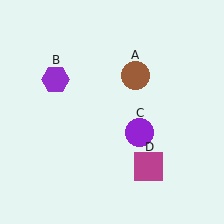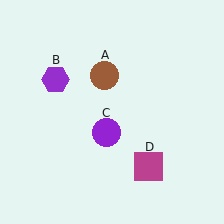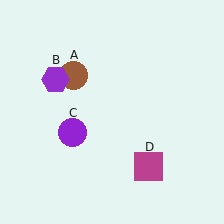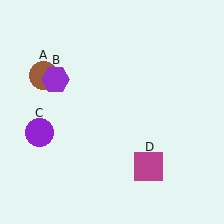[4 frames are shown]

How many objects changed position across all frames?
2 objects changed position: brown circle (object A), purple circle (object C).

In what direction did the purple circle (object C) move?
The purple circle (object C) moved left.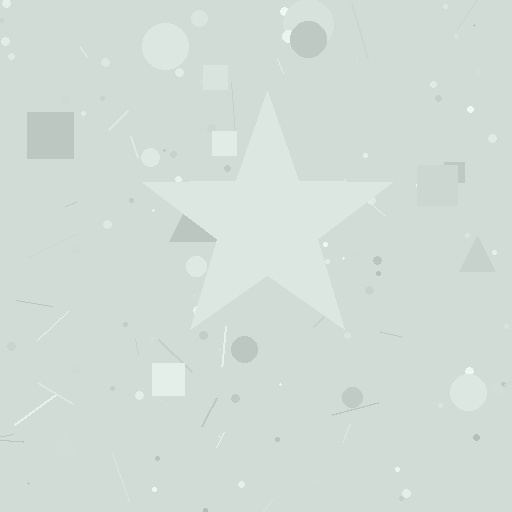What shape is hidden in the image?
A star is hidden in the image.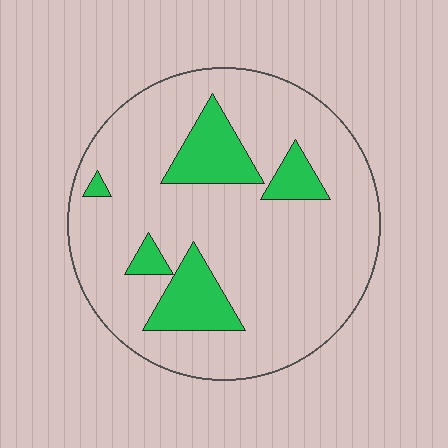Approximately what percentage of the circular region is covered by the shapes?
Approximately 15%.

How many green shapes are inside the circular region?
5.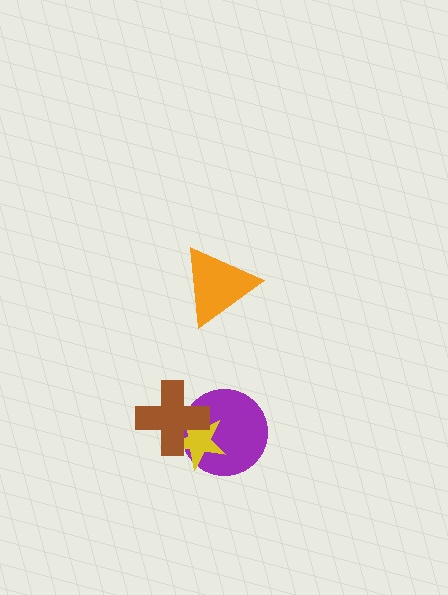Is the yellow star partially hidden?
Yes, it is partially covered by another shape.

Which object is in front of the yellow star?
The brown cross is in front of the yellow star.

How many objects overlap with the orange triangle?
0 objects overlap with the orange triangle.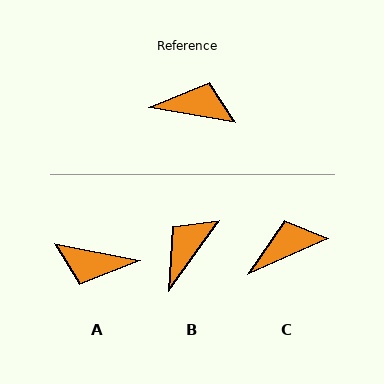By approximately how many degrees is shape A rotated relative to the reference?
Approximately 179 degrees counter-clockwise.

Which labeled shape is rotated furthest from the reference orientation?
A, about 179 degrees away.